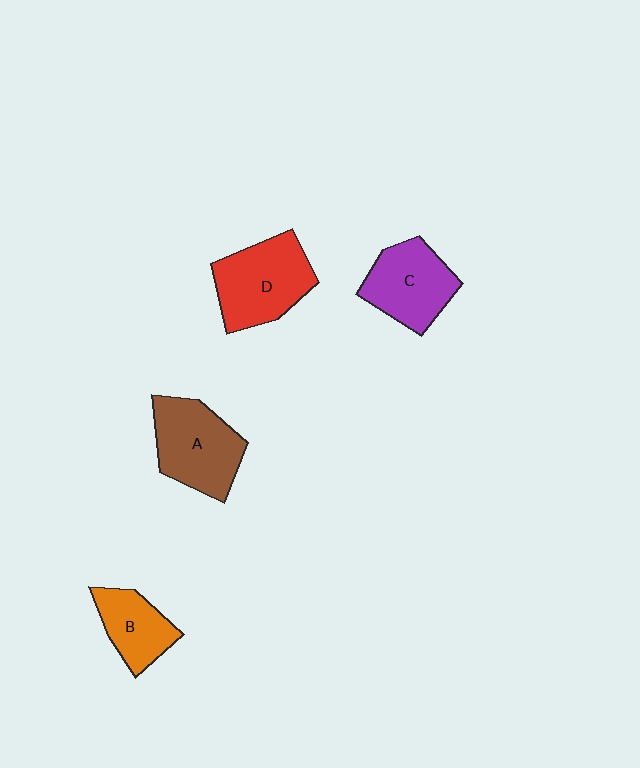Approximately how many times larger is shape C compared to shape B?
Approximately 1.4 times.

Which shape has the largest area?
Shape D (red).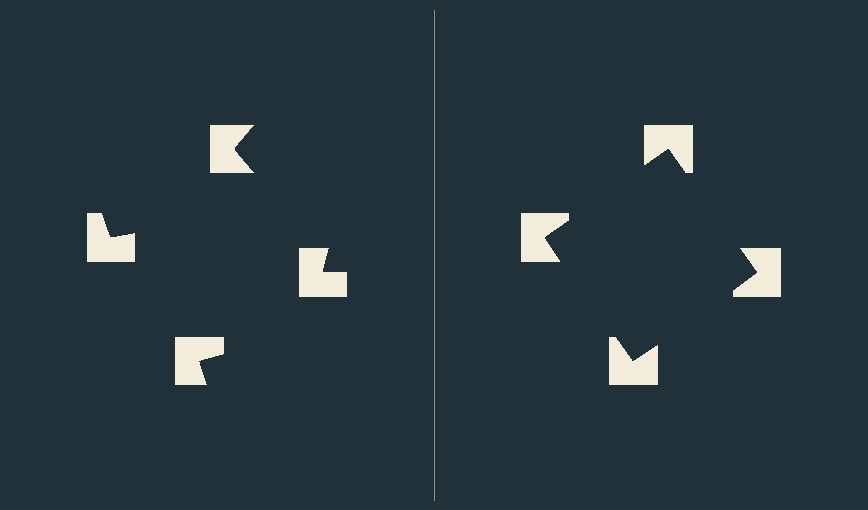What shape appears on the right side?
An illusory square.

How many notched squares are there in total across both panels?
8 — 4 on each side.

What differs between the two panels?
The notched squares are positioned identically on both sides; only the wedge orientations differ. On the right they align to a square; on the left they are misaligned.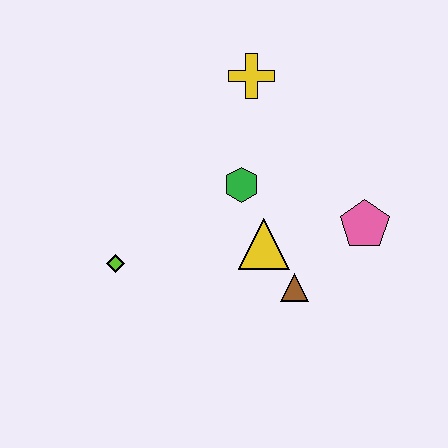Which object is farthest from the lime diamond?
The pink pentagon is farthest from the lime diamond.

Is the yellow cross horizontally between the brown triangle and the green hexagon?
Yes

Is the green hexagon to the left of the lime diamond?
No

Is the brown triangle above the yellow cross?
No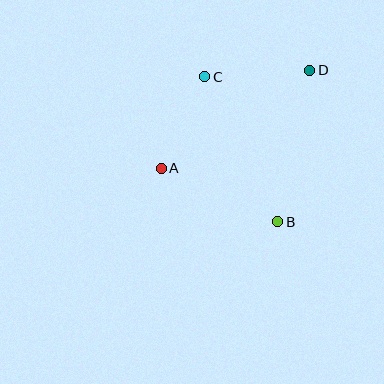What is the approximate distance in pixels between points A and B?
The distance between A and B is approximately 128 pixels.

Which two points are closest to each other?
Points A and C are closest to each other.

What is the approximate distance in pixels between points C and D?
The distance between C and D is approximately 105 pixels.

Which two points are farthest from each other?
Points A and D are farthest from each other.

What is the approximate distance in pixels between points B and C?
The distance between B and C is approximately 162 pixels.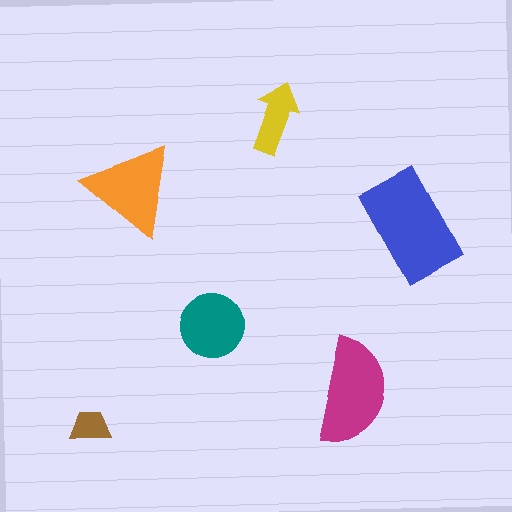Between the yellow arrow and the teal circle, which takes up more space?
The teal circle.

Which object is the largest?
The blue rectangle.